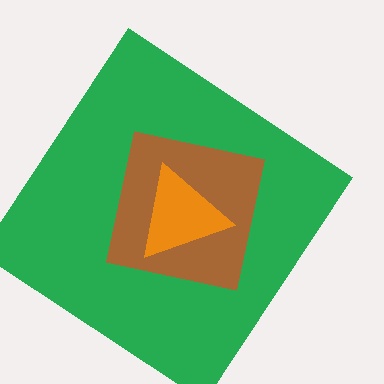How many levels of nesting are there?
3.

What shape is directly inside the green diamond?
The brown square.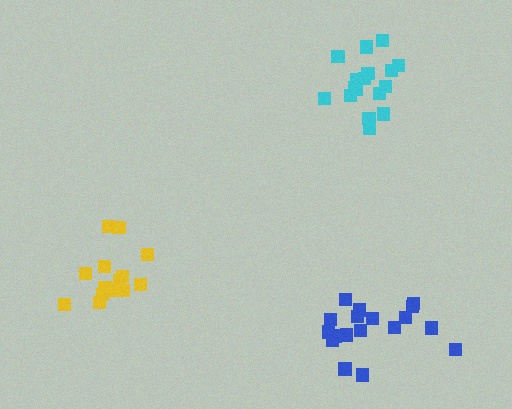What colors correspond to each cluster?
The clusters are colored: cyan, yellow, blue.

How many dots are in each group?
Group 1: 17 dots, Group 2: 15 dots, Group 3: 18 dots (50 total).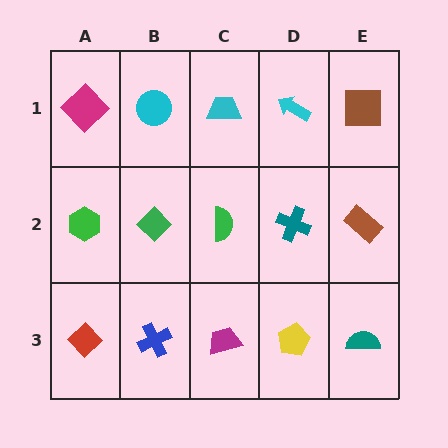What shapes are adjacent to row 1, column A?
A green hexagon (row 2, column A), a cyan circle (row 1, column B).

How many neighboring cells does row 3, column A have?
2.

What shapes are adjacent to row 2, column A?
A magenta diamond (row 1, column A), a red diamond (row 3, column A), a green diamond (row 2, column B).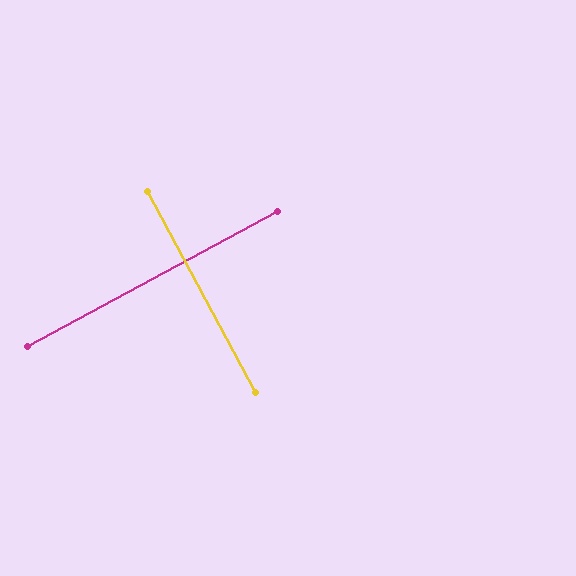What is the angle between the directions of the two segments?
Approximately 90 degrees.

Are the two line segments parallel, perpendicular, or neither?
Perpendicular — they meet at approximately 90°.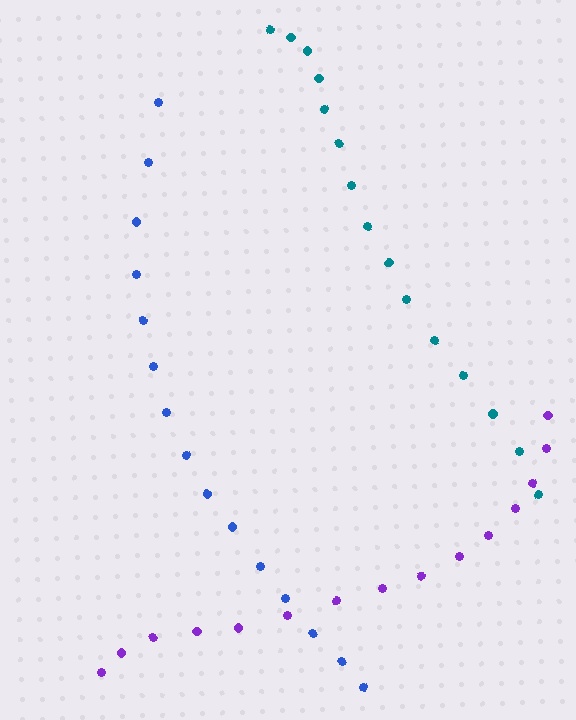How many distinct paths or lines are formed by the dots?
There are 3 distinct paths.